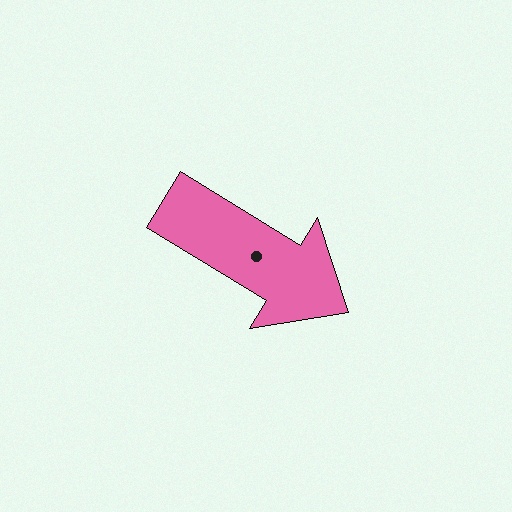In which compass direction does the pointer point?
Southeast.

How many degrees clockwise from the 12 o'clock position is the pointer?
Approximately 121 degrees.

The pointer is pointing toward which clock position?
Roughly 4 o'clock.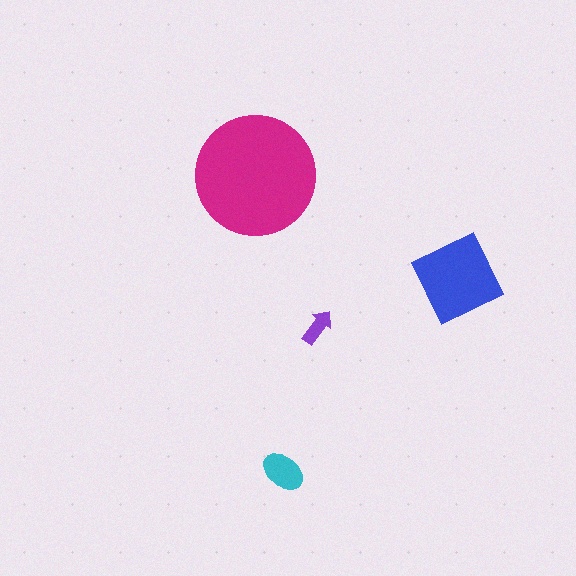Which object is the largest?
The magenta circle.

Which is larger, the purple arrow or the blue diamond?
The blue diamond.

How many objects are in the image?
There are 4 objects in the image.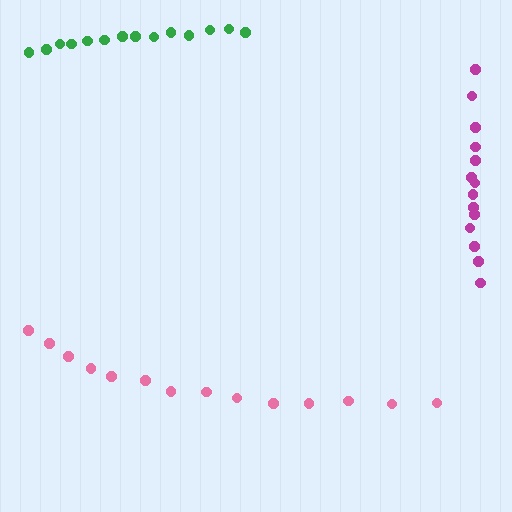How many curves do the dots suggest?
There are 3 distinct paths.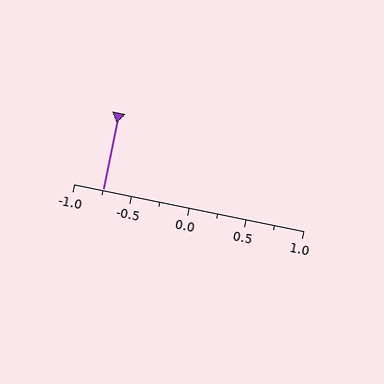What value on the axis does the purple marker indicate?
The marker indicates approximately -0.75.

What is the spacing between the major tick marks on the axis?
The major ticks are spaced 0.5 apart.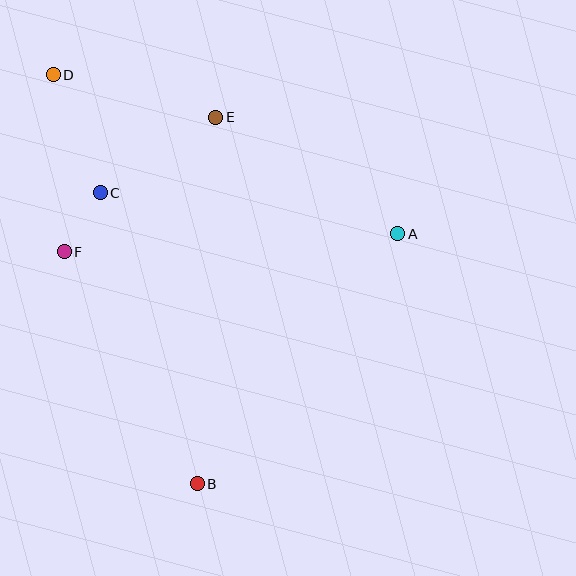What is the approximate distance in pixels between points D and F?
The distance between D and F is approximately 177 pixels.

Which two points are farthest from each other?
Points B and D are farthest from each other.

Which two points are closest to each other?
Points C and F are closest to each other.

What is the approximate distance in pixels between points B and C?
The distance between B and C is approximately 307 pixels.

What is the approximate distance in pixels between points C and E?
The distance between C and E is approximately 138 pixels.